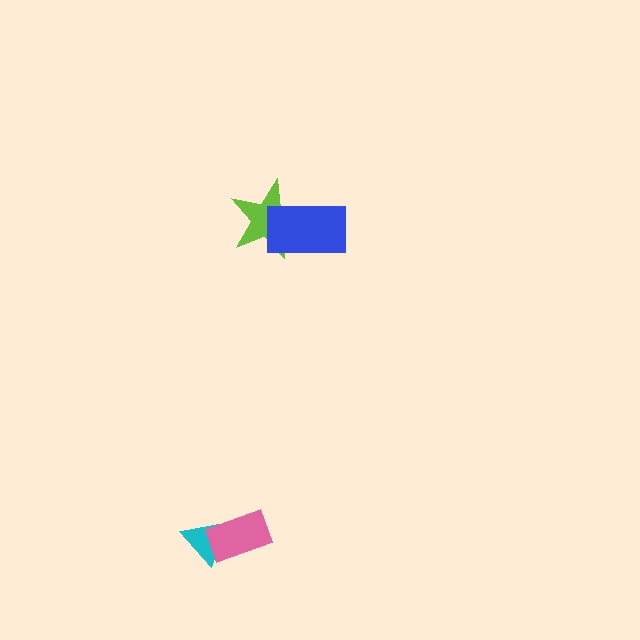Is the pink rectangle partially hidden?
No, no other shape covers it.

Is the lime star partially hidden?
Yes, it is partially covered by another shape.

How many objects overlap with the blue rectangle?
1 object overlaps with the blue rectangle.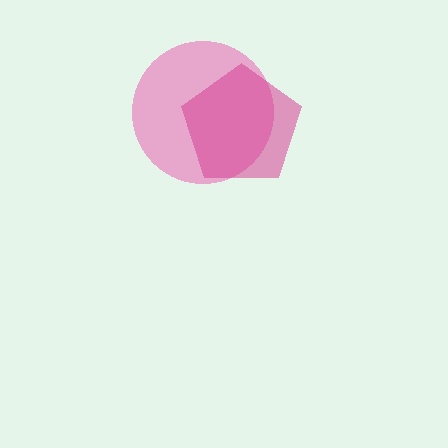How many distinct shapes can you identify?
There are 2 distinct shapes: a pink circle, a magenta pentagon.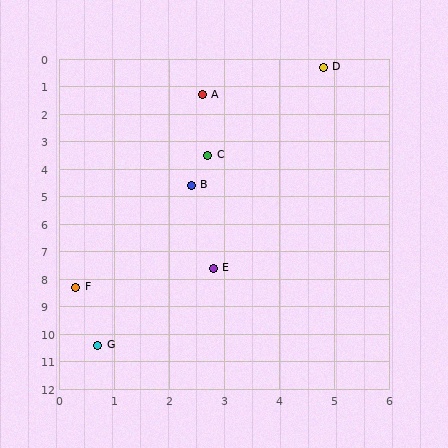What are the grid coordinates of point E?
Point E is at approximately (2.8, 7.6).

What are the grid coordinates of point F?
Point F is at approximately (0.3, 8.3).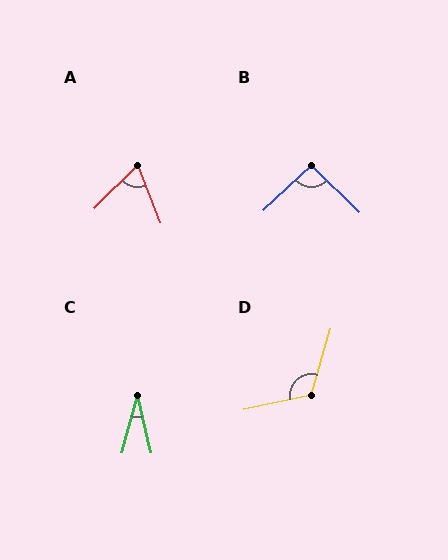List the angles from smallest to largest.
C (28°), A (66°), B (92°), D (118°).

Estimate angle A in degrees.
Approximately 66 degrees.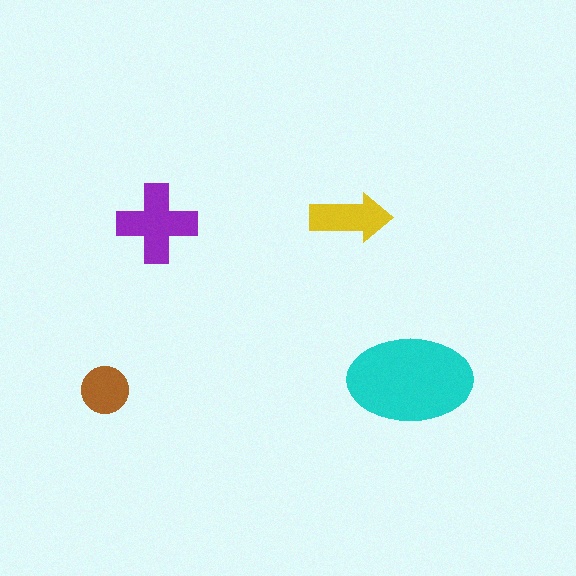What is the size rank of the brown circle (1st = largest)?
4th.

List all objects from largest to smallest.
The cyan ellipse, the purple cross, the yellow arrow, the brown circle.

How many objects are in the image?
There are 4 objects in the image.